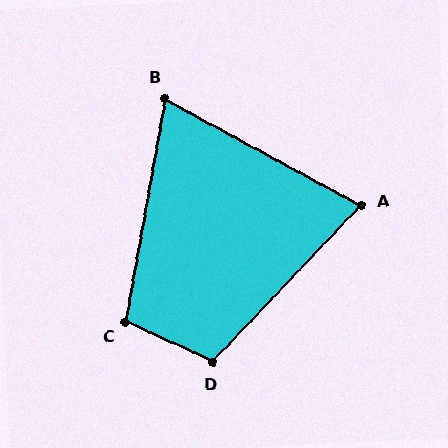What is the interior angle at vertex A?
Approximately 75 degrees (acute).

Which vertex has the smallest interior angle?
B, at approximately 72 degrees.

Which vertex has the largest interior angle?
D, at approximately 108 degrees.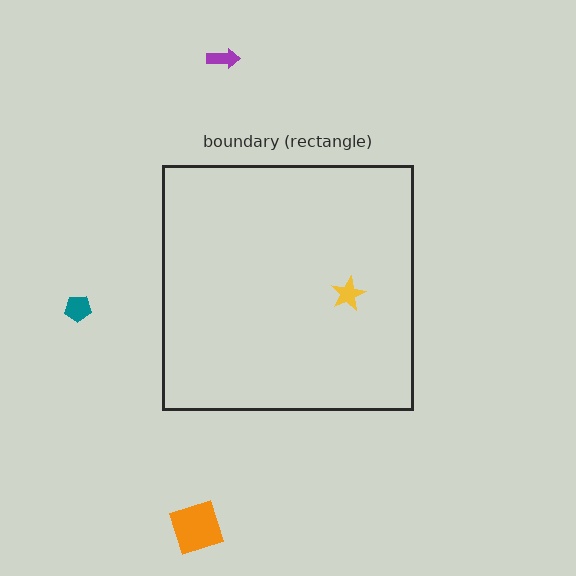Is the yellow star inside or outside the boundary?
Inside.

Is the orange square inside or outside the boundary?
Outside.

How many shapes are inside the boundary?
1 inside, 3 outside.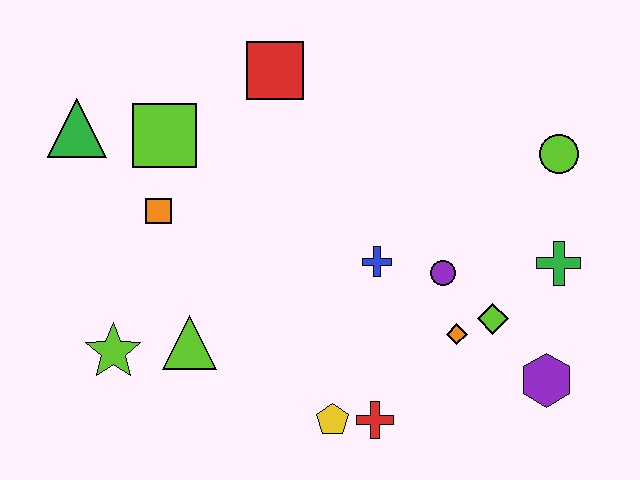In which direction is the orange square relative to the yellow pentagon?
The orange square is above the yellow pentagon.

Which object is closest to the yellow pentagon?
The red cross is closest to the yellow pentagon.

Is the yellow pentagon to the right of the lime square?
Yes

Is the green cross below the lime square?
Yes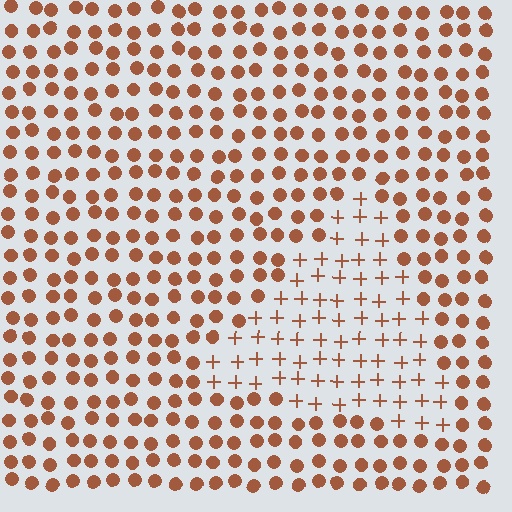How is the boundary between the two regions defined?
The boundary is defined by a change in element shape: plus signs inside vs. circles outside. All elements share the same color and spacing.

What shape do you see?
I see a triangle.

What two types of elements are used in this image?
The image uses plus signs inside the triangle region and circles outside it.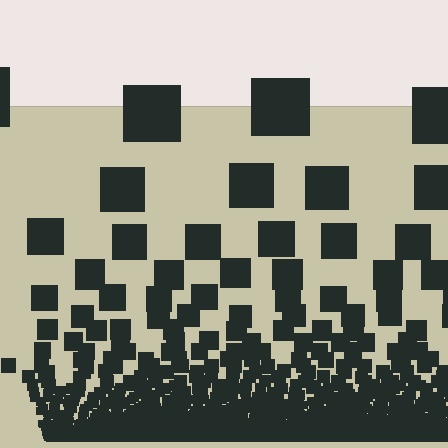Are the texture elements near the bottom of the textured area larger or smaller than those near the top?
Smaller. The gradient is inverted — elements near the bottom are smaller and denser.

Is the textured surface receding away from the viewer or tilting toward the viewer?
The surface appears to tilt toward the viewer. Texture elements get larger and sparser toward the top.